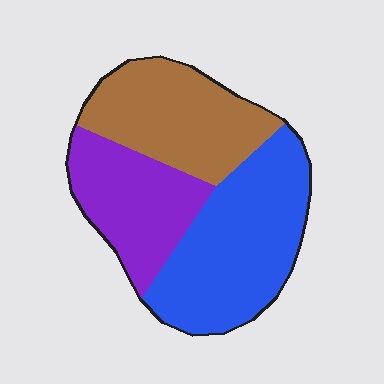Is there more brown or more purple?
Brown.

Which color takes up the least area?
Purple, at roughly 25%.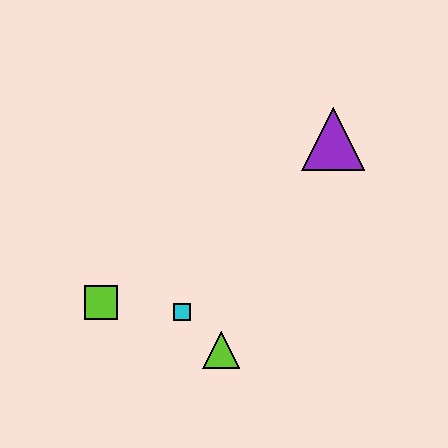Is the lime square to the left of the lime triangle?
Yes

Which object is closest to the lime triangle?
The cyan square is closest to the lime triangle.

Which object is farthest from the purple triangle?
The lime square is farthest from the purple triangle.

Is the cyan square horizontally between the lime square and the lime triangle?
Yes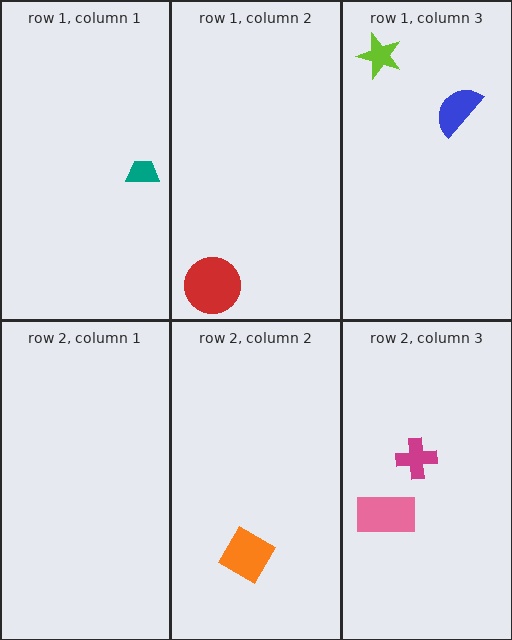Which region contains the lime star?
The row 1, column 3 region.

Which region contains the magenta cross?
The row 2, column 3 region.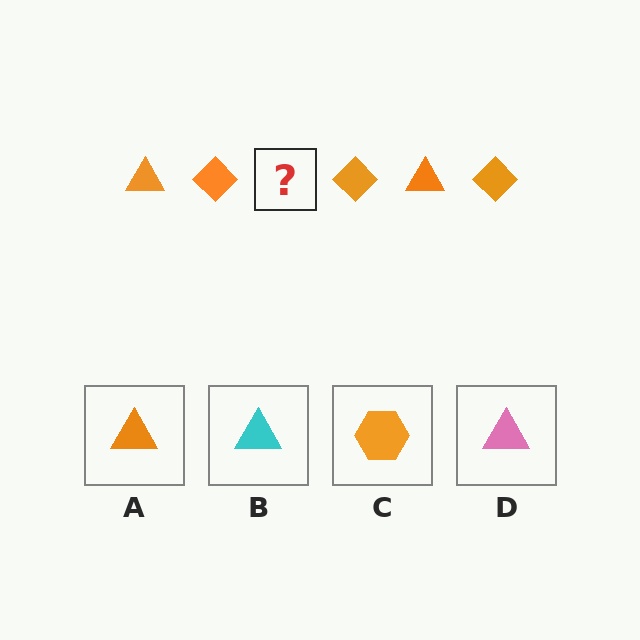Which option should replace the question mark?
Option A.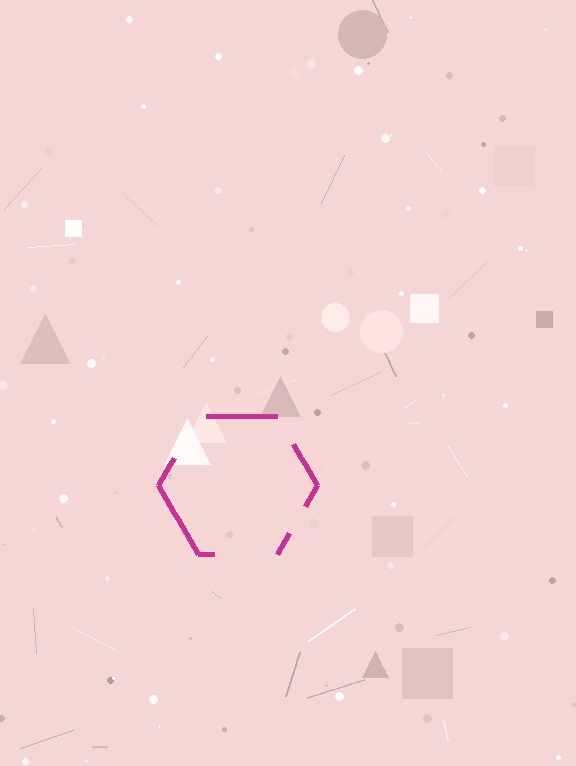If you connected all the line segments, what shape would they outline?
They would outline a hexagon.